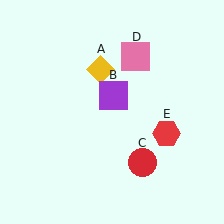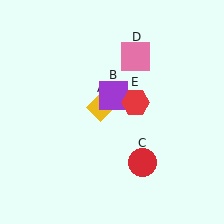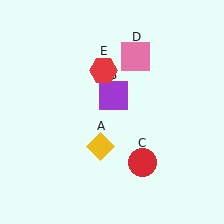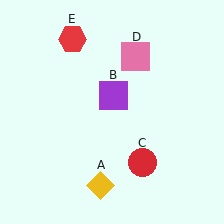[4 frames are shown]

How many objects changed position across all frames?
2 objects changed position: yellow diamond (object A), red hexagon (object E).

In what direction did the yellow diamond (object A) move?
The yellow diamond (object A) moved down.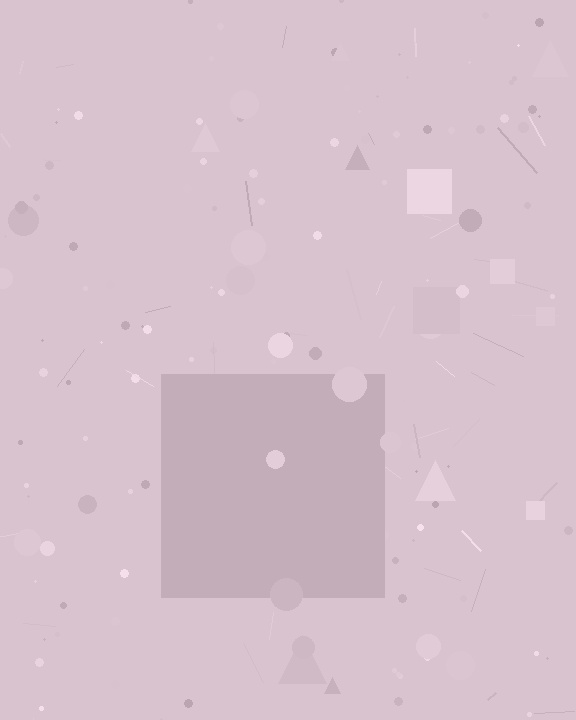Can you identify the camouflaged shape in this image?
The camouflaged shape is a square.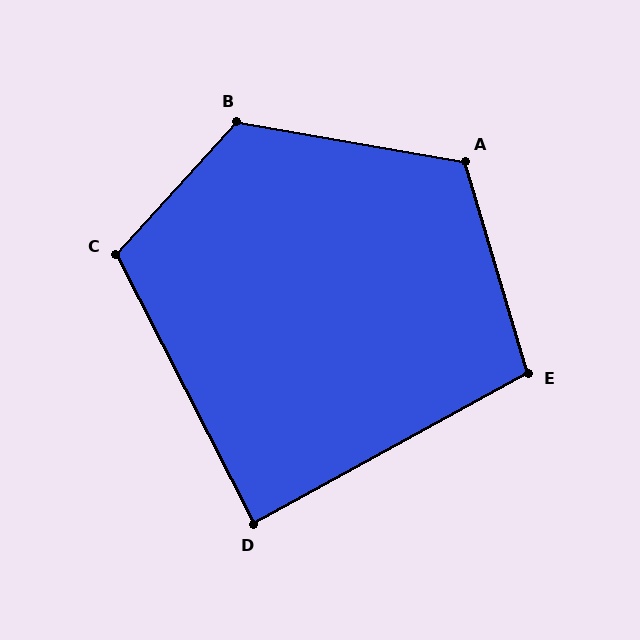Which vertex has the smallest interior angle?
D, at approximately 88 degrees.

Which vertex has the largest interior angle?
B, at approximately 123 degrees.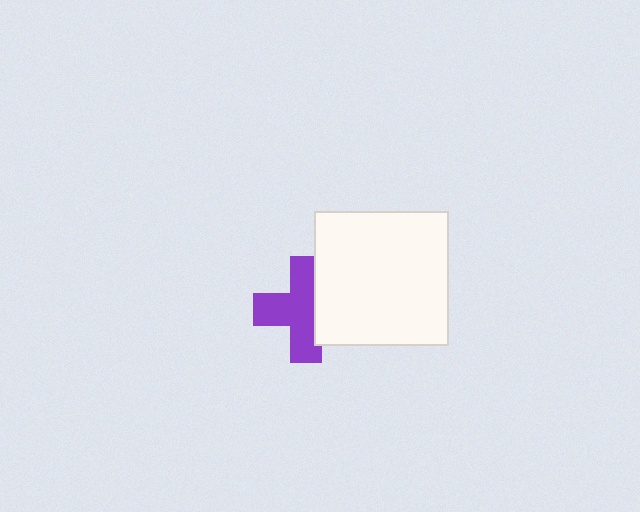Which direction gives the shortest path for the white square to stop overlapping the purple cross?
Moving right gives the shortest separation.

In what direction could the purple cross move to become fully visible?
The purple cross could move left. That would shift it out from behind the white square entirely.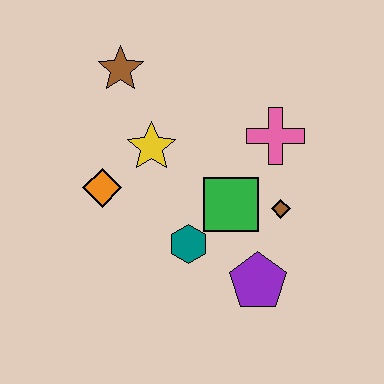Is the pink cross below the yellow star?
No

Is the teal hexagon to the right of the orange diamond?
Yes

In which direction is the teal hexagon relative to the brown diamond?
The teal hexagon is to the left of the brown diamond.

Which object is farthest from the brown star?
The purple pentagon is farthest from the brown star.